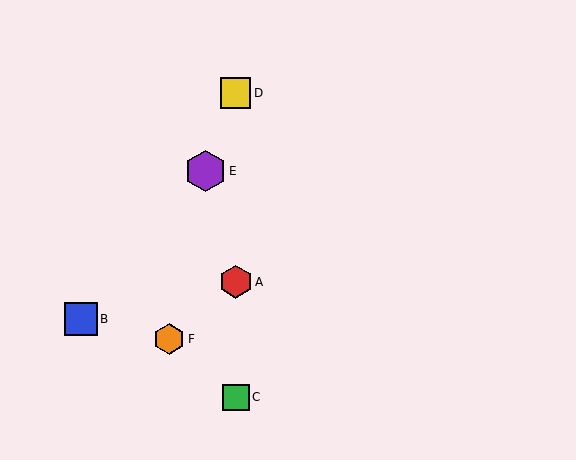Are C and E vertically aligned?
No, C is at x≈236 and E is at x≈206.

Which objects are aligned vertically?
Objects A, C, D are aligned vertically.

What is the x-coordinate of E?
Object E is at x≈206.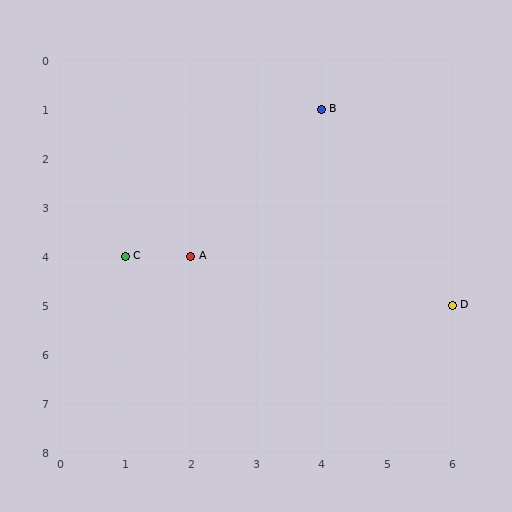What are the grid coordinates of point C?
Point C is at grid coordinates (1, 4).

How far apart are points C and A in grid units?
Points C and A are 1 column apart.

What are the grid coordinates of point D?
Point D is at grid coordinates (6, 5).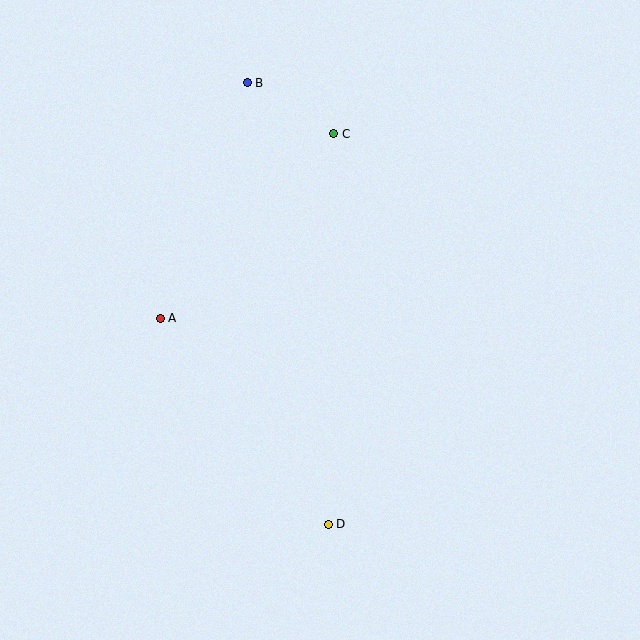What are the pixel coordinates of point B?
Point B is at (247, 83).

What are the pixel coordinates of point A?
Point A is at (160, 318).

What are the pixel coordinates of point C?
Point C is at (334, 134).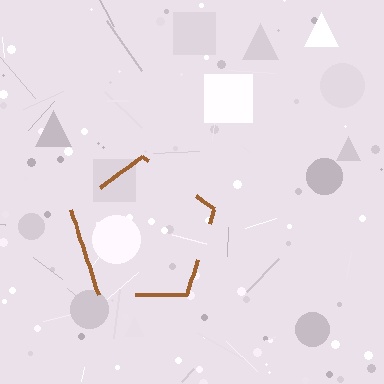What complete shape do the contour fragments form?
The contour fragments form a pentagon.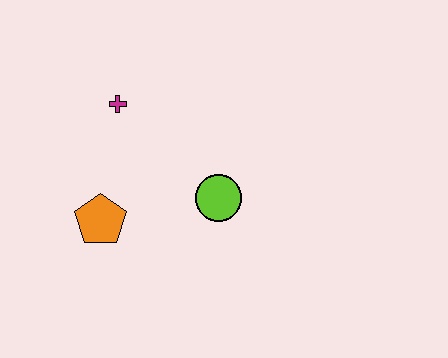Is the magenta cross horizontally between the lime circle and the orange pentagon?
Yes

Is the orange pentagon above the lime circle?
No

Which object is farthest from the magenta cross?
The lime circle is farthest from the magenta cross.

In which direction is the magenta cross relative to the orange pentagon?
The magenta cross is above the orange pentagon.